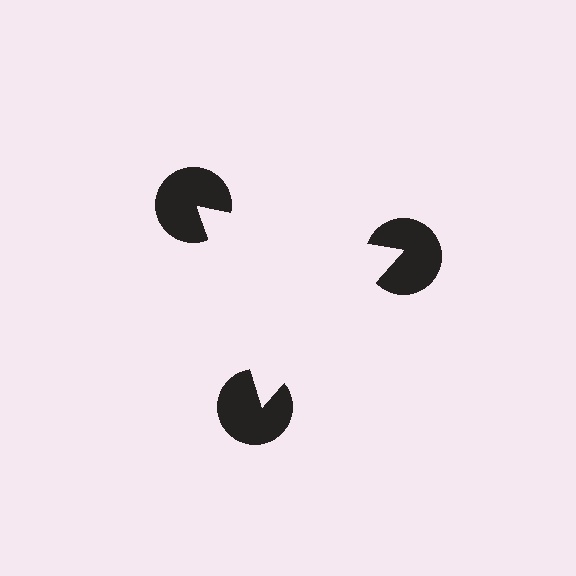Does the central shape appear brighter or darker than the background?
It typically appears slightly brighter than the background, even though no actual brightness change is drawn.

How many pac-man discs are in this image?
There are 3 — one at each vertex of the illusory triangle.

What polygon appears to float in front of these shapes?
An illusory triangle — its edges are inferred from the aligned wedge cuts in the pac-man discs, not physically drawn.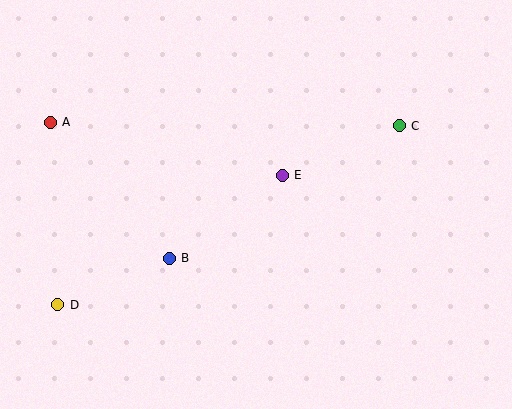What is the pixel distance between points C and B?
The distance between C and B is 265 pixels.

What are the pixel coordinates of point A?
Point A is at (50, 122).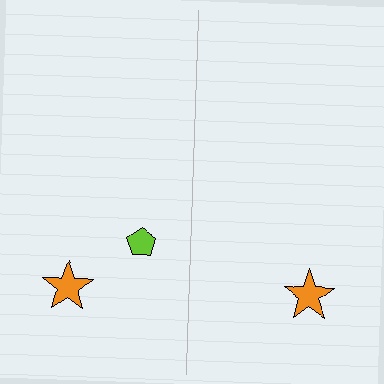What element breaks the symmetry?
A lime pentagon is missing from the right side.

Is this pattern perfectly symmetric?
No, the pattern is not perfectly symmetric. A lime pentagon is missing from the right side.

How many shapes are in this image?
There are 3 shapes in this image.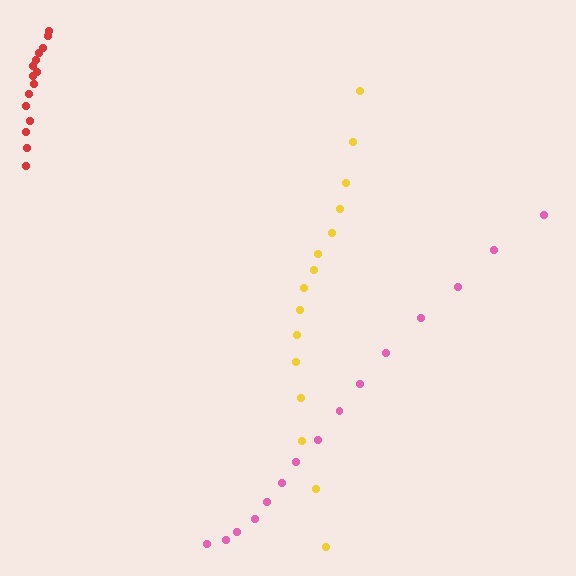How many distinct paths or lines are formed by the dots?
There are 3 distinct paths.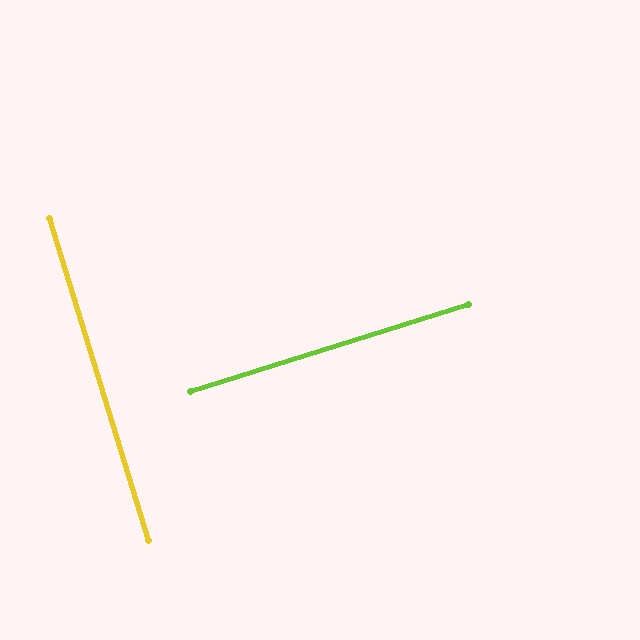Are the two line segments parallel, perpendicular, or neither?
Perpendicular — they meet at approximately 90°.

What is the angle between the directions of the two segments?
Approximately 90 degrees.